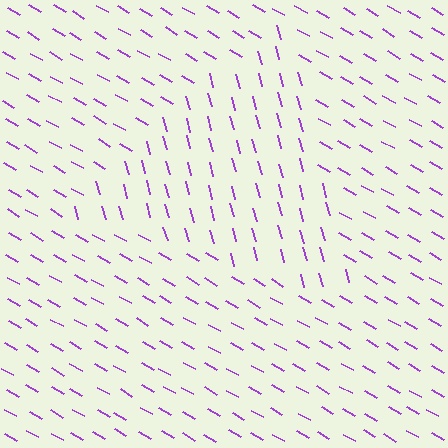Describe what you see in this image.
The image is filled with small purple line segments. A triangle region in the image has lines oriented differently from the surrounding lines, creating a visible texture boundary.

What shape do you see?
I see a triangle.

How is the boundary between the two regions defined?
The boundary is defined purely by a change in line orientation (approximately 45 degrees difference). All lines are the same color and thickness.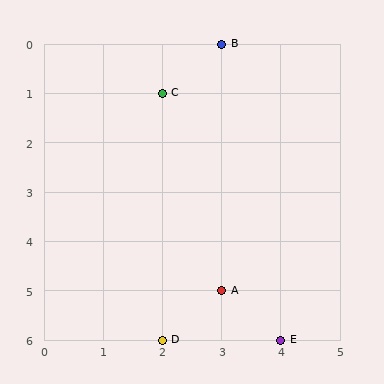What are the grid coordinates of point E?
Point E is at grid coordinates (4, 6).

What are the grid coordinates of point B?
Point B is at grid coordinates (3, 0).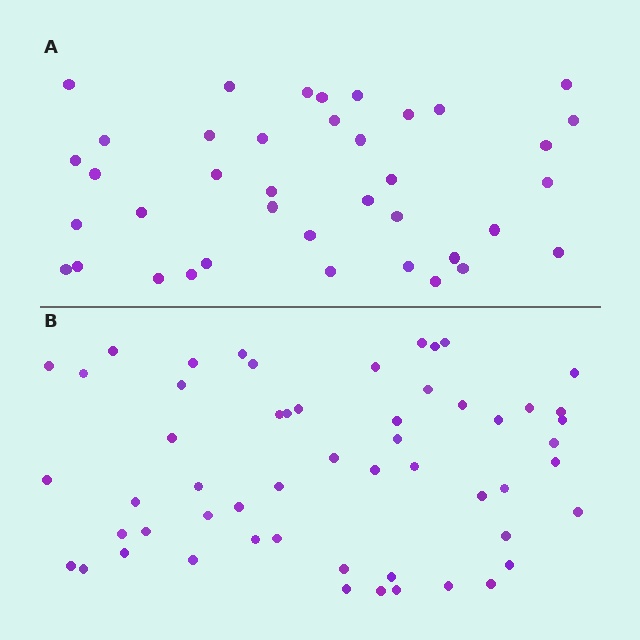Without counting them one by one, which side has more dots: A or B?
Region B (the bottom region) has more dots.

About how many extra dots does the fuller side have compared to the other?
Region B has approximately 15 more dots than region A.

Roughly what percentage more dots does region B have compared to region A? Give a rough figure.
About 40% more.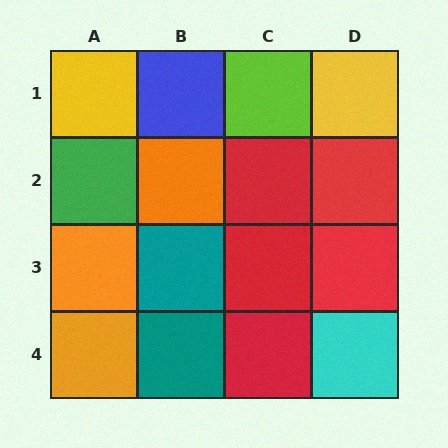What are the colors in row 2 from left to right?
Green, orange, red, red.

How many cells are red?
5 cells are red.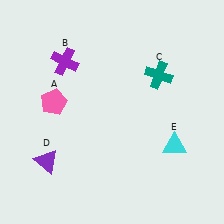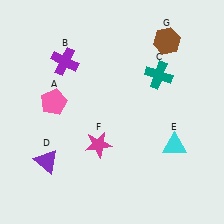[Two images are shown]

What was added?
A magenta star (F), a brown hexagon (G) were added in Image 2.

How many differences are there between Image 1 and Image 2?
There are 2 differences between the two images.